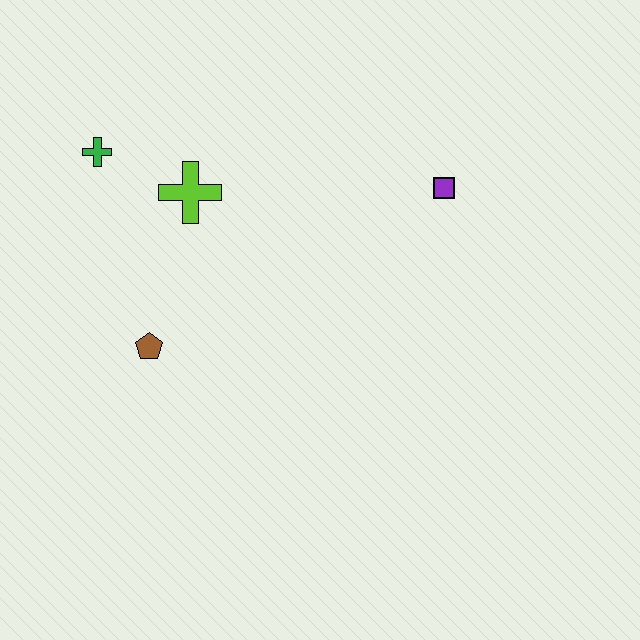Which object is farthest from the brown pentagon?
The purple square is farthest from the brown pentagon.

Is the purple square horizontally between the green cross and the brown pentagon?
No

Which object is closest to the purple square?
The lime cross is closest to the purple square.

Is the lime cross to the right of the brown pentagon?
Yes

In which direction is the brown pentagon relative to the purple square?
The brown pentagon is to the left of the purple square.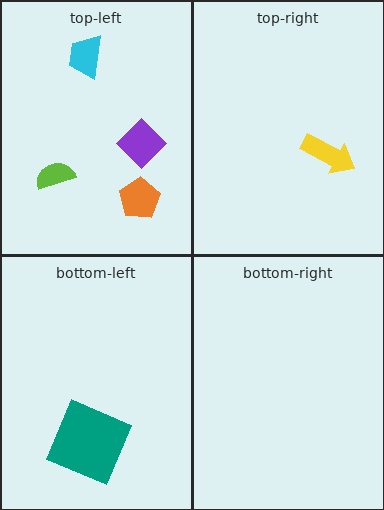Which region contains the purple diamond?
The top-left region.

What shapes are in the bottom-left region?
The teal square.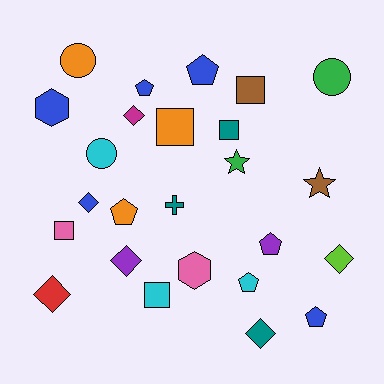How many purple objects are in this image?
There are 2 purple objects.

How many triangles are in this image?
There are no triangles.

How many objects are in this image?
There are 25 objects.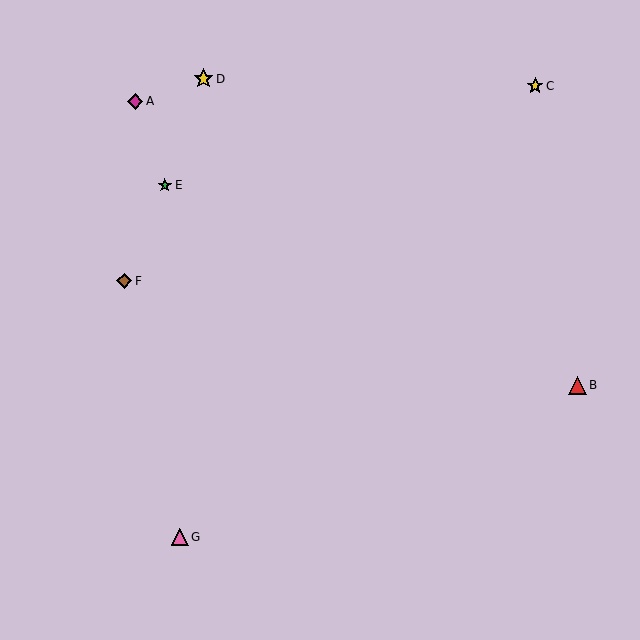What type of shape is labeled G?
Shape G is a pink triangle.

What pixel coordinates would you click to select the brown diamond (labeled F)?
Click at (124, 281) to select the brown diamond F.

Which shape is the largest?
The yellow star (labeled D) is the largest.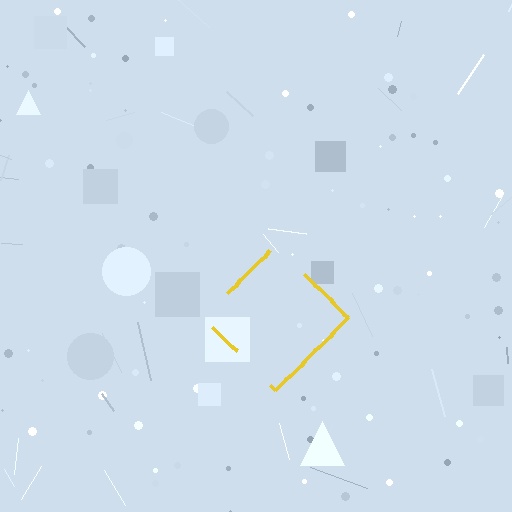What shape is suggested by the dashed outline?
The dashed outline suggests a diamond.